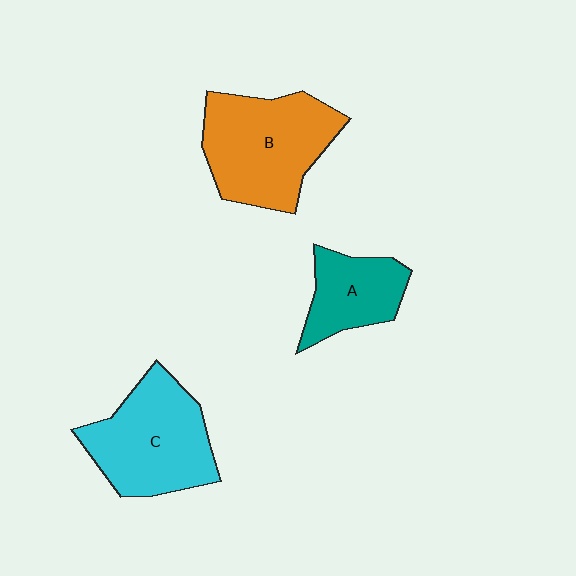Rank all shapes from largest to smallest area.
From largest to smallest: B (orange), C (cyan), A (teal).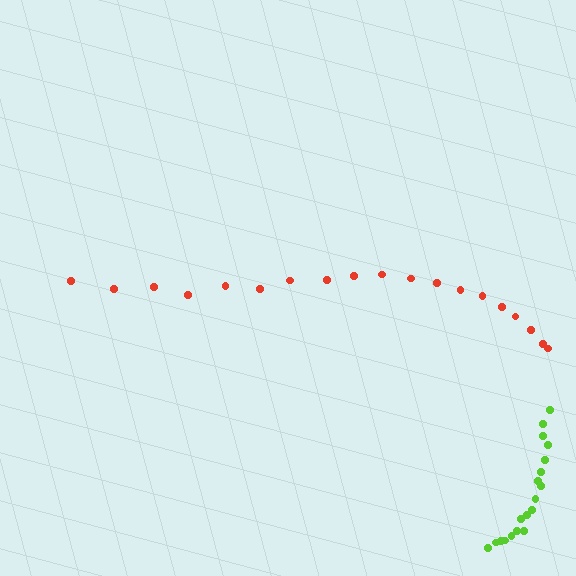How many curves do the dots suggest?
There are 2 distinct paths.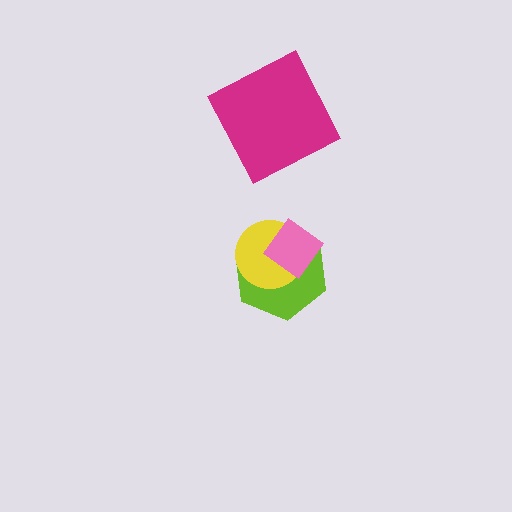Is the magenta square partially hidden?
No, no other shape covers it.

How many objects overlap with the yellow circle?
2 objects overlap with the yellow circle.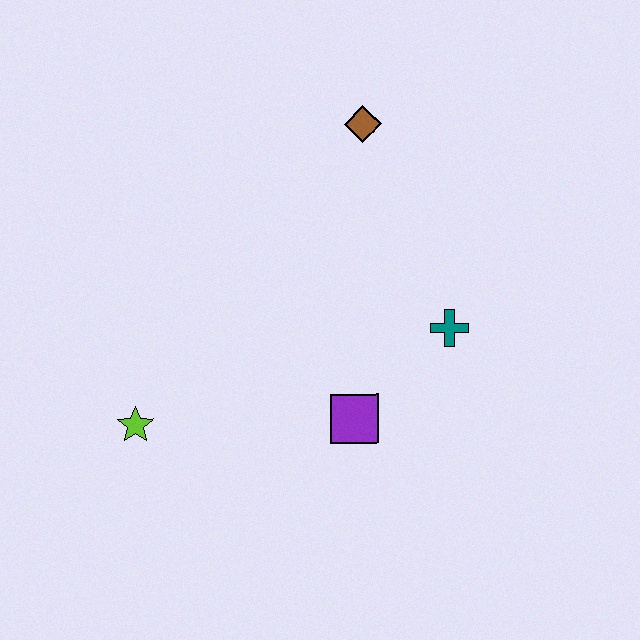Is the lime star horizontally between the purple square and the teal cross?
No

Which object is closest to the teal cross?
The purple square is closest to the teal cross.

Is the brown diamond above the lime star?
Yes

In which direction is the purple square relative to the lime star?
The purple square is to the right of the lime star.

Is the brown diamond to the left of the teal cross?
Yes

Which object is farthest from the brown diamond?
The lime star is farthest from the brown diamond.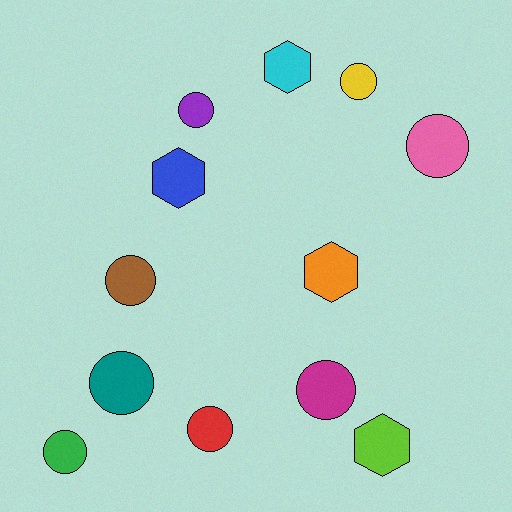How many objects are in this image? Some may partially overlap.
There are 12 objects.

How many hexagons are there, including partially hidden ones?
There are 4 hexagons.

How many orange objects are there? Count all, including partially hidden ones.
There is 1 orange object.